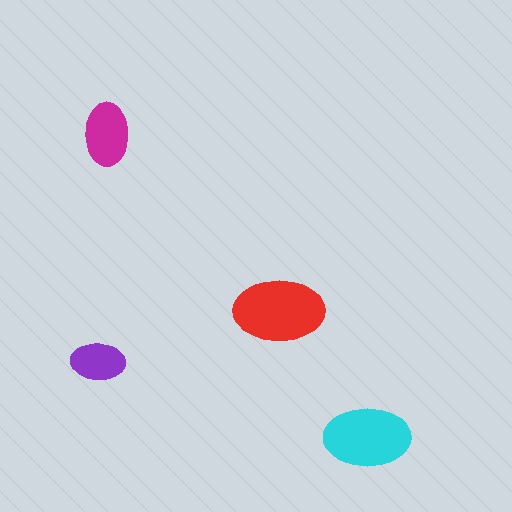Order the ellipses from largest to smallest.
the red one, the cyan one, the magenta one, the purple one.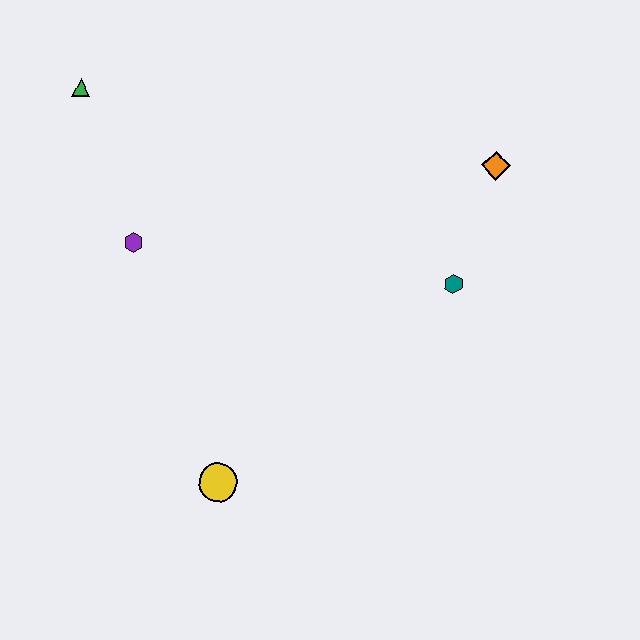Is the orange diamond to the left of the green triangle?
No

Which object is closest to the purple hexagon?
The green triangle is closest to the purple hexagon.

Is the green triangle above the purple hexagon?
Yes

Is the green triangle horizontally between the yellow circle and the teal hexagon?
No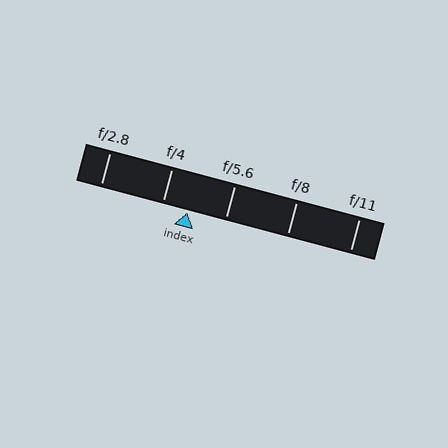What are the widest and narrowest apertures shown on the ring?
The widest aperture shown is f/2.8 and the narrowest is f/11.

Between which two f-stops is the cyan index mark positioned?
The index mark is between f/4 and f/5.6.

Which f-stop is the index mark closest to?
The index mark is closest to f/4.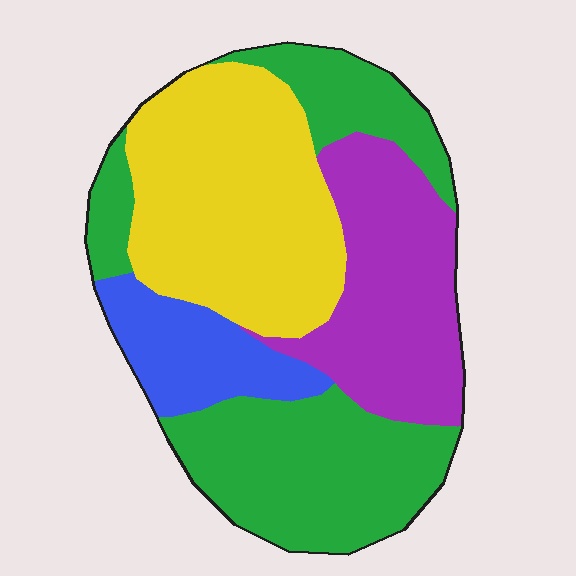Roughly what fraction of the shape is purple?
Purple takes up between a sixth and a third of the shape.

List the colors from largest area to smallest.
From largest to smallest: green, yellow, purple, blue.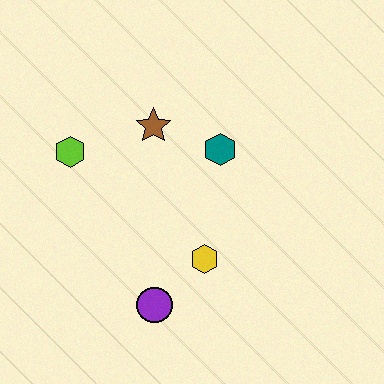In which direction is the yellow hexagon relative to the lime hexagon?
The yellow hexagon is to the right of the lime hexagon.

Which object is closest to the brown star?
The teal hexagon is closest to the brown star.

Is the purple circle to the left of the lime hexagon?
No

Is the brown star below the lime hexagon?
No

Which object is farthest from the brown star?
The purple circle is farthest from the brown star.